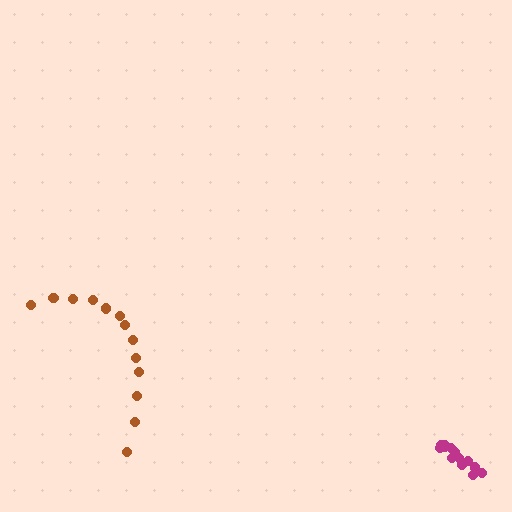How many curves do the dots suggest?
There are 2 distinct paths.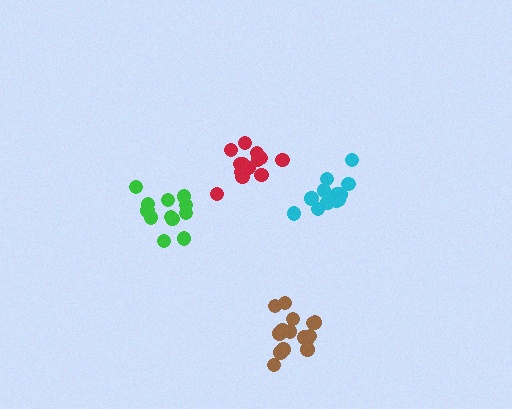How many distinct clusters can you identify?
There are 4 distinct clusters.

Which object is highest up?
The red cluster is topmost.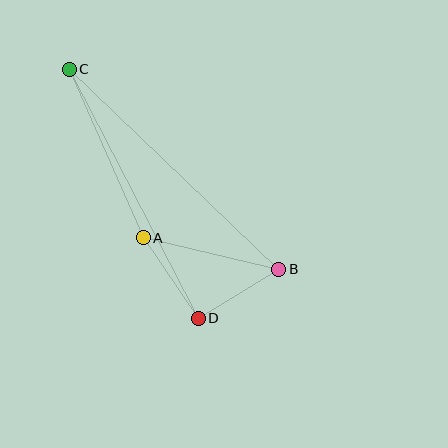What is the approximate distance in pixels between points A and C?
The distance between A and C is approximately 184 pixels.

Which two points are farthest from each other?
Points B and C are farthest from each other.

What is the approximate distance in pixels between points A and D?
The distance between A and D is approximately 97 pixels.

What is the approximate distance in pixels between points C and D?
The distance between C and D is approximately 280 pixels.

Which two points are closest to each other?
Points B and D are closest to each other.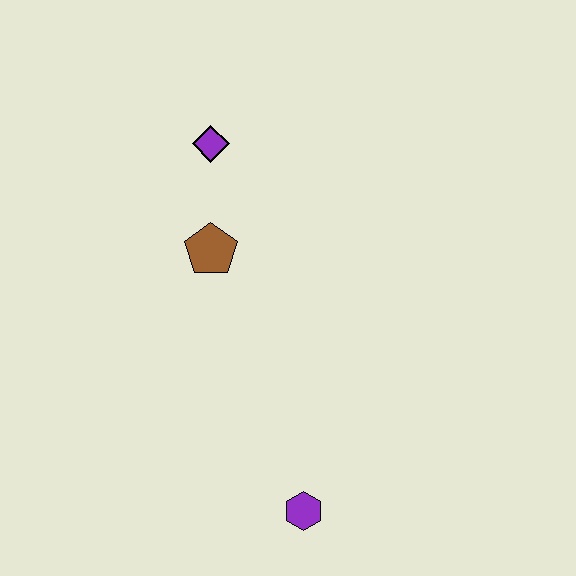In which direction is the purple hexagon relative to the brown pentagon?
The purple hexagon is below the brown pentagon.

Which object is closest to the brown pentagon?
The purple diamond is closest to the brown pentagon.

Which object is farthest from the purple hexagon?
The purple diamond is farthest from the purple hexagon.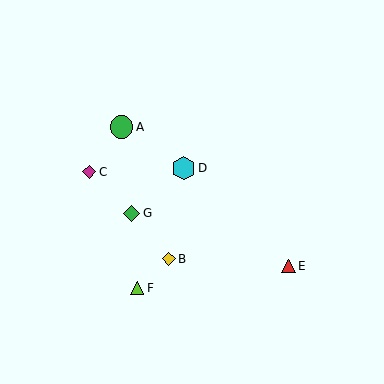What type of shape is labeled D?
Shape D is a cyan hexagon.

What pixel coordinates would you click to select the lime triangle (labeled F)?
Click at (137, 288) to select the lime triangle F.